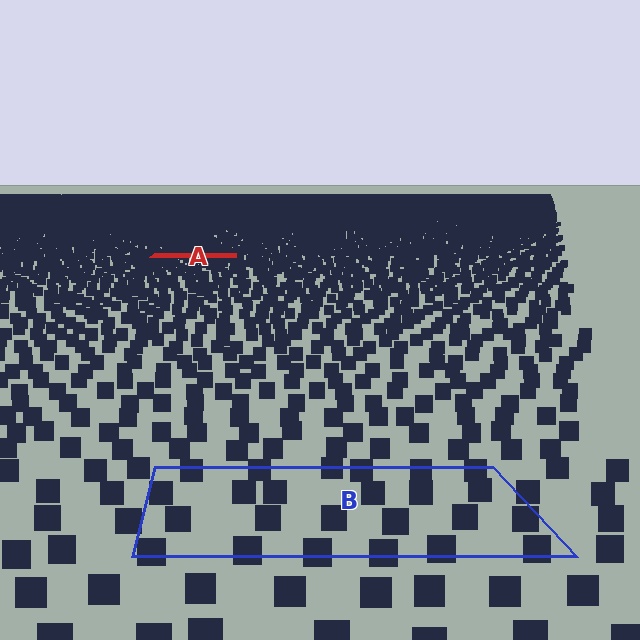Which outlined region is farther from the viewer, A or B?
Region A is farther from the viewer — the texture elements inside it appear smaller and more densely packed.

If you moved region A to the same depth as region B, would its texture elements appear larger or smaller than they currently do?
They would appear larger. At a closer depth, the same texture elements are projected at a bigger on-screen size.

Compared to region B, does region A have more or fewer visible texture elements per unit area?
Region A has more texture elements per unit area — they are packed more densely because it is farther away.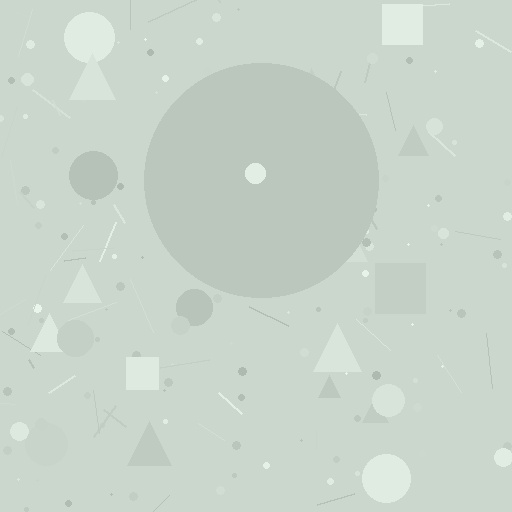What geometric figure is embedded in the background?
A circle is embedded in the background.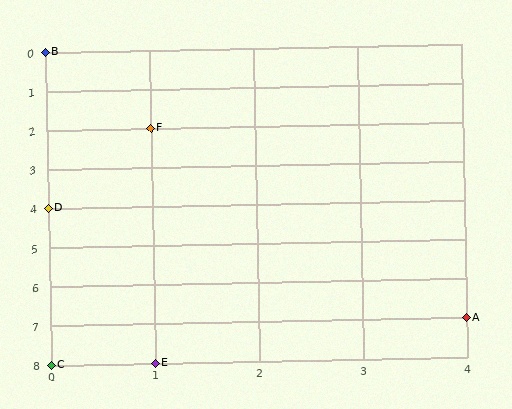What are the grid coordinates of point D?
Point D is at grid coordinates (0, 4).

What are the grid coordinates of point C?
Point C is at grid coordinates (0, 8).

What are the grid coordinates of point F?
Point F is at grid coordinates (1, 2).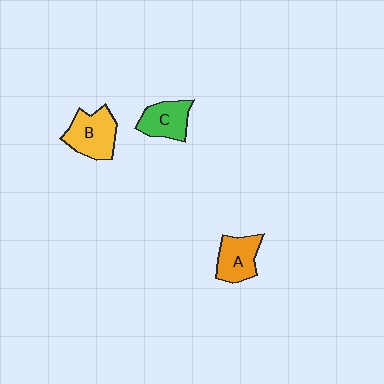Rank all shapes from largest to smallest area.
From largest to smallest: B (yellow), A (orange), C (green).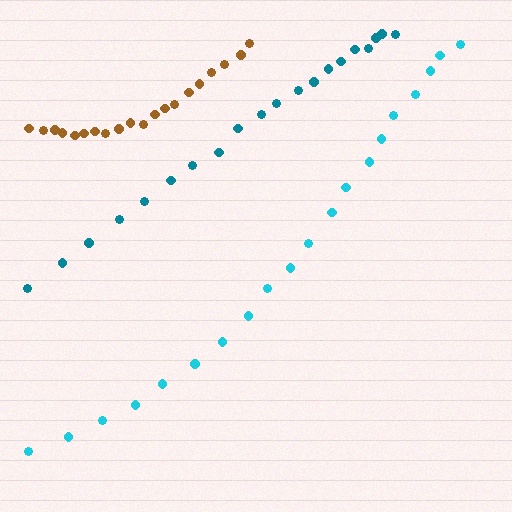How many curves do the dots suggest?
There are 3 distinct paths.